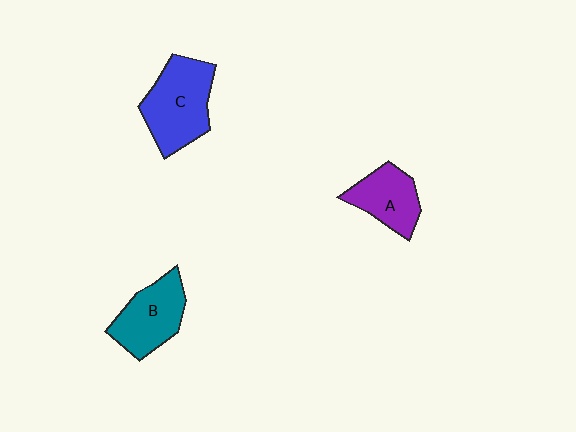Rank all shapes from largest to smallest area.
From largest to smallest: C (blue), B (teal), A (purple).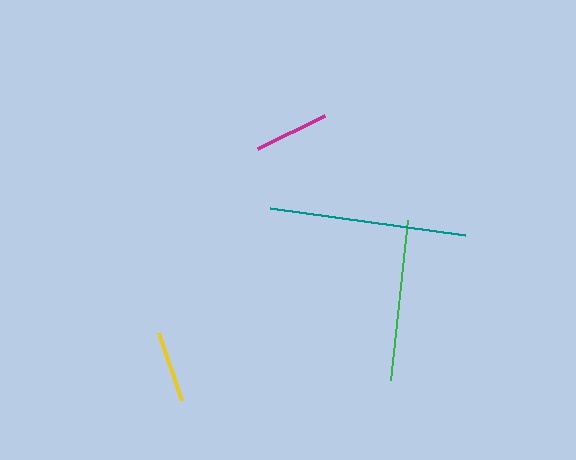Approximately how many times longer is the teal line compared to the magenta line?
The teal line is approximately 2.6 times the length of the magenta line.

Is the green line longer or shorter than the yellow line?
The green line is longer than the yellow line.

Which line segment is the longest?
The teal line is the longest at approximately 197 pixels.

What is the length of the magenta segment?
The magenta segment is approximately 75 pixels long.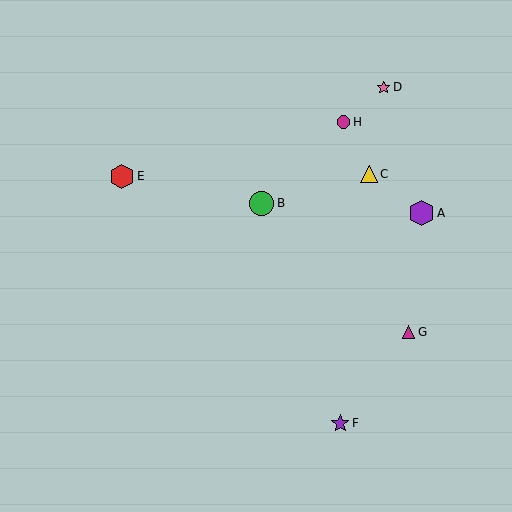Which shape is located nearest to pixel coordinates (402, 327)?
The magenta triangle (labeled G) at (409, 332) is nearest to that location.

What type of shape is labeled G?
Shape G is a magenta triangle.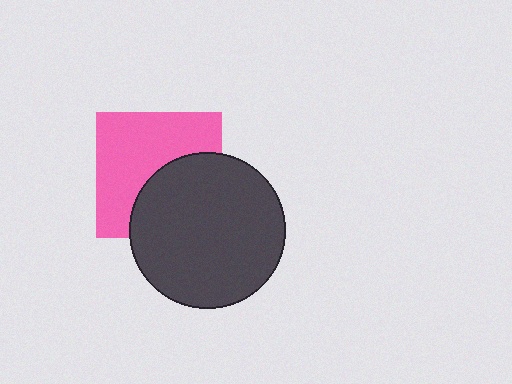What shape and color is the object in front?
The object in front is a dark gray circle.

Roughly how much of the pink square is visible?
About half of it is visible (roughly 59%).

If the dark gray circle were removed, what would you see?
You would see the complete pink square.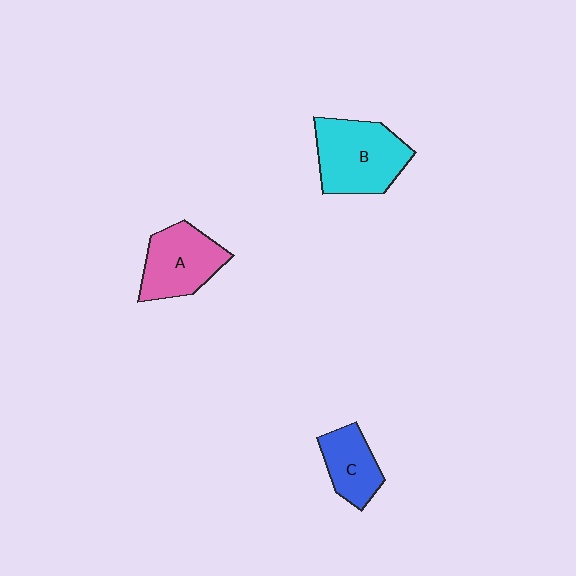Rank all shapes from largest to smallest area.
From largest to smallest: B (cyan), A (pink), C (blue).